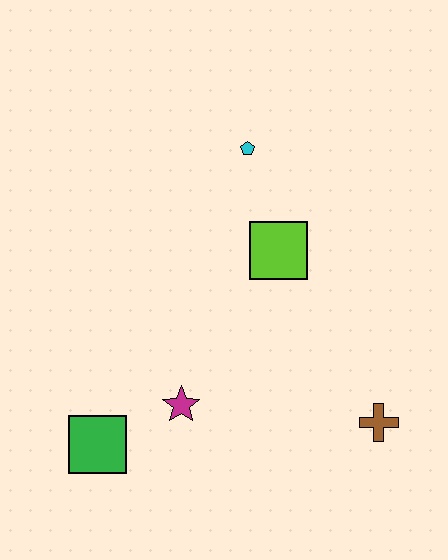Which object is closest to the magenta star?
The green square is closest to the magenta star.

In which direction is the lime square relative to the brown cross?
The lime square is above the brown cross.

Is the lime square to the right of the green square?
Yes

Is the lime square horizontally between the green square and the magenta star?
No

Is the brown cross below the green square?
No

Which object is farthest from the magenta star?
The cyan pentagon is farthest from the magenta star.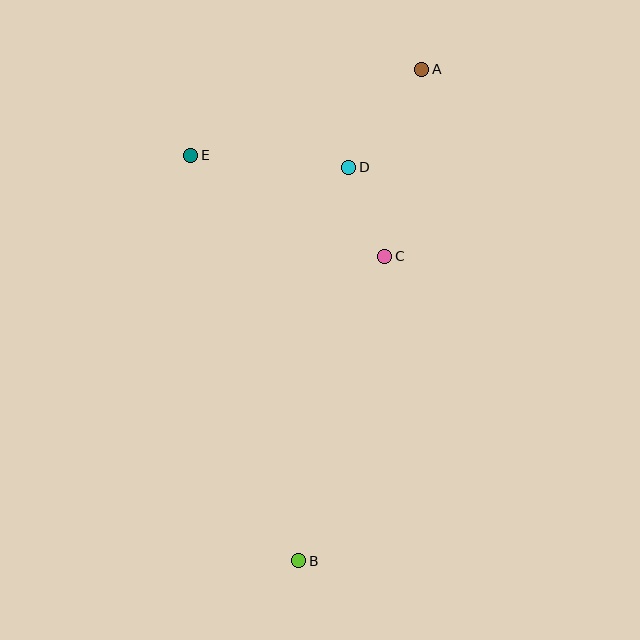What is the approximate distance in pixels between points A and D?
The distance between A and D is approximately 123 pixels.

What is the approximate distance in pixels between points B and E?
The distance between B and E is approximately 420 pixels.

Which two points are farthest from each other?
Points A and B are farthest from each other.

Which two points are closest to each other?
Points C and D are closest to each other.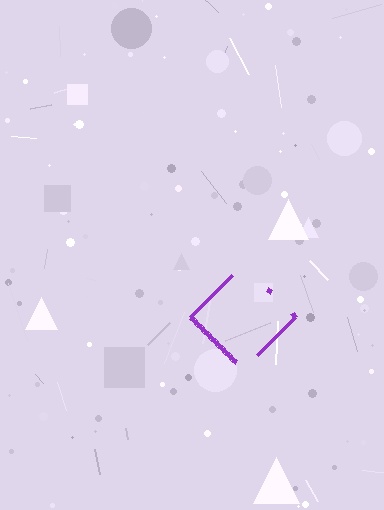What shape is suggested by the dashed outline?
The dashed outline suggests a diamond.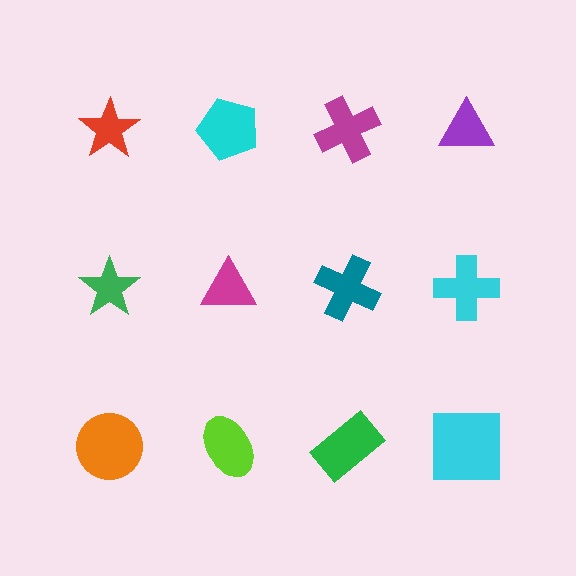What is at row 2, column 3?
A teal cross.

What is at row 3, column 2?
A lime ellipse.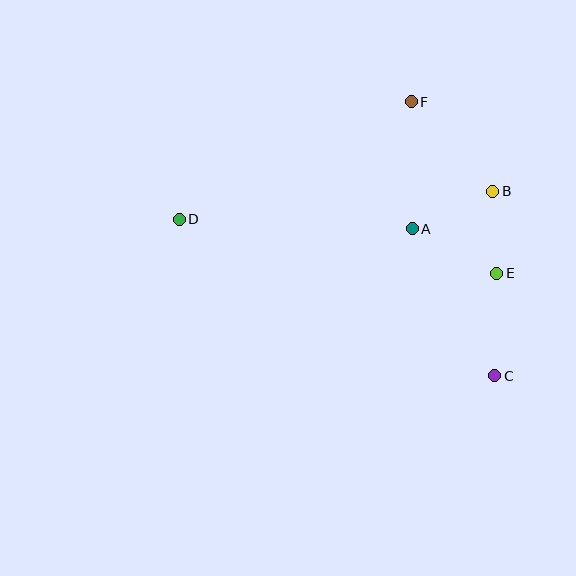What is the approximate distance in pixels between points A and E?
The distance between A and E is approximately 96 pixels.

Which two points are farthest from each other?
Points C and D are farthest from each other.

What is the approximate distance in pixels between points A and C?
The distance between A and C is approximately 169 pixels.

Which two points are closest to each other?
Points B and E are closest to each other.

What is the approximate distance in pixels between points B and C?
The distance between B and C is approximately 185 pixels.